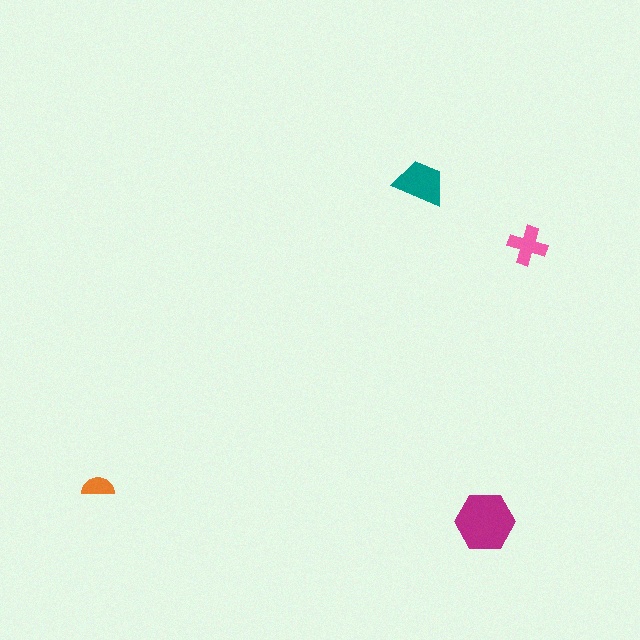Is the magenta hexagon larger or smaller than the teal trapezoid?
Larger.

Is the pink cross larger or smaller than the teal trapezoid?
Smaller.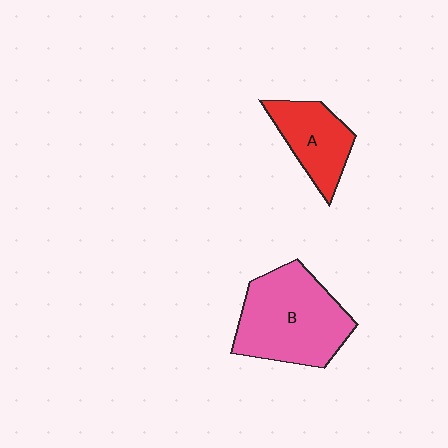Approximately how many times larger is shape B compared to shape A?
Approximately 1.8 times.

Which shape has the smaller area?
Shape A (red).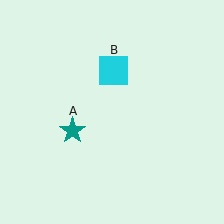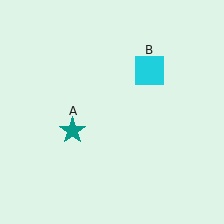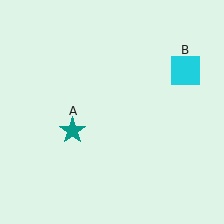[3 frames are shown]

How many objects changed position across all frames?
1 object changed position: cyan square (object B).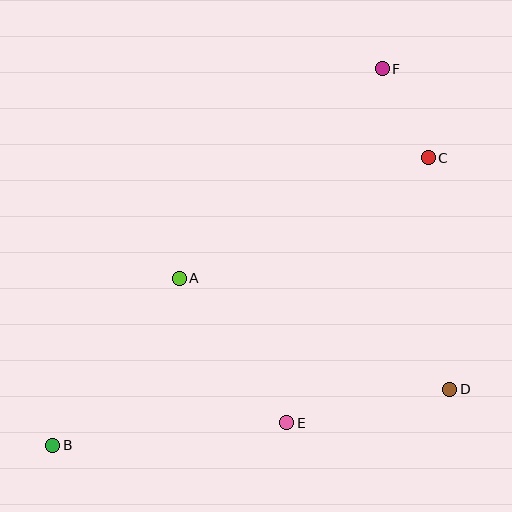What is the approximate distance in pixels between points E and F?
The distance between E and F is approximately 367 pixels.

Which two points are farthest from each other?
Points B and F are farthest from each other.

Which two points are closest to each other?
Points C and F are closest to each other.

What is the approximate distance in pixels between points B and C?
The distance between B and C is approximately 473 pixels.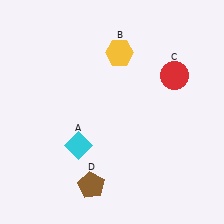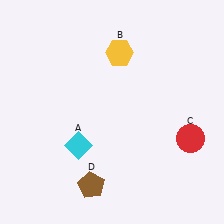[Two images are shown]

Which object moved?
The red circle (C) moved down.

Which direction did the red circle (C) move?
The red circle (C) moved down.